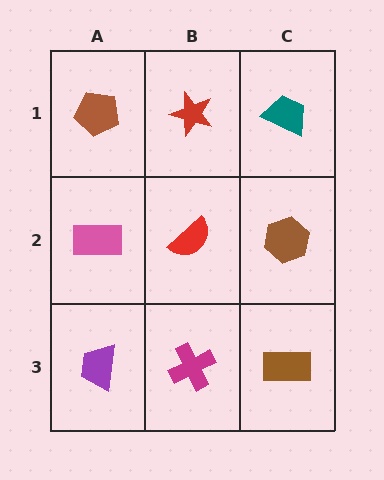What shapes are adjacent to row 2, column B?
A red star (row 1, column B), a magenta cross (row 3, column B), a pink rectangle (row 2, column A), a brown hexagon (row 2, column C).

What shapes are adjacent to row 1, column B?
A red semicircle (row 2, column B), a brown pentagon (row 1, column A), a teal trapezoid (row 1, column C).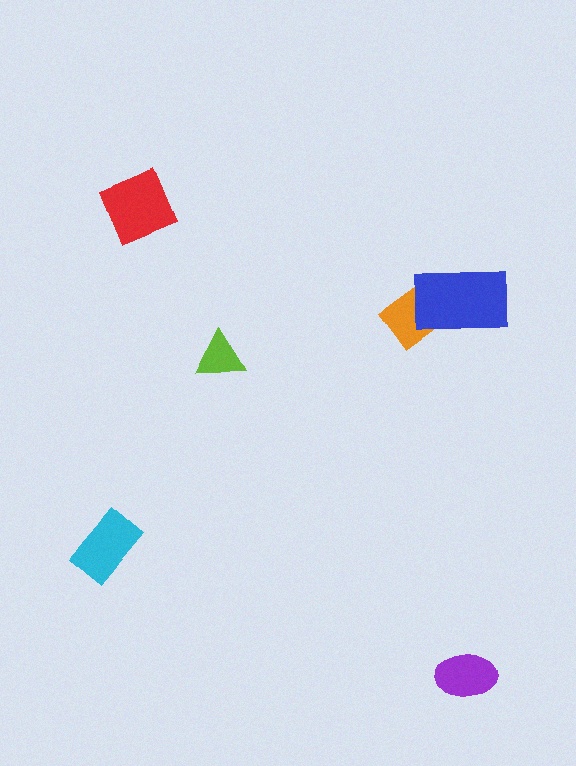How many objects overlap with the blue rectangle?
1 object overlaps with the blue rectangle.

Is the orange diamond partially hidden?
Yes, it is partially covered by another shape.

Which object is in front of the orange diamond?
The blue rectangle is in front of the orange diamond.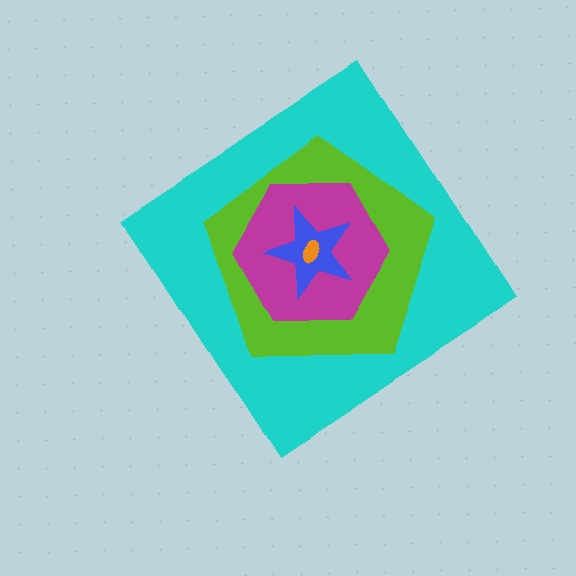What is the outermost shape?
The cyan diamond.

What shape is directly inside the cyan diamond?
The lime pentagon.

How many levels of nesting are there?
5.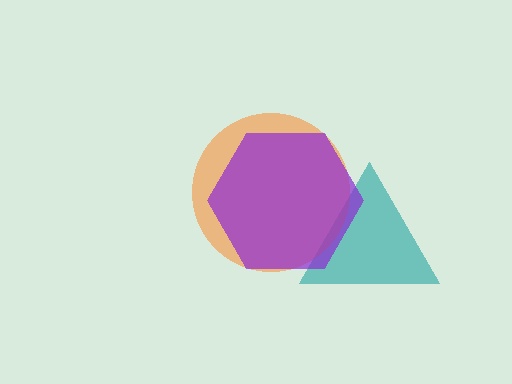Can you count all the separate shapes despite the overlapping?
Yes, there are 3 separate shapes.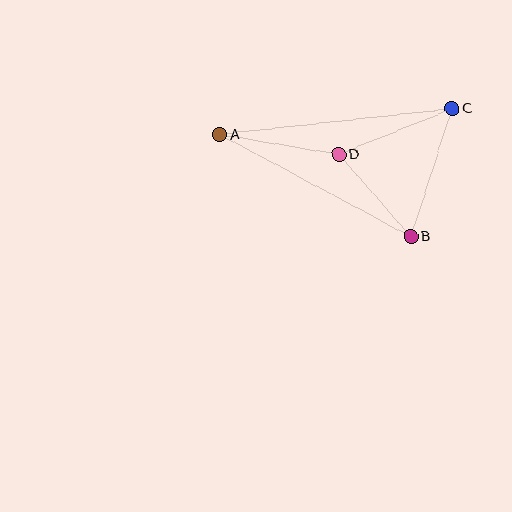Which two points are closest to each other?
Points B and D are closest to each other.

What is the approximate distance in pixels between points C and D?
The distance between C and D is approximately 122 pixels.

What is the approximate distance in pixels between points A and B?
The distance between A and B is approximately 217 pixels.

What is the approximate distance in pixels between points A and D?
The distance between A and D is approximately 120 pixels.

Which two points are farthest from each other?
Points A and C are farthest from each other.